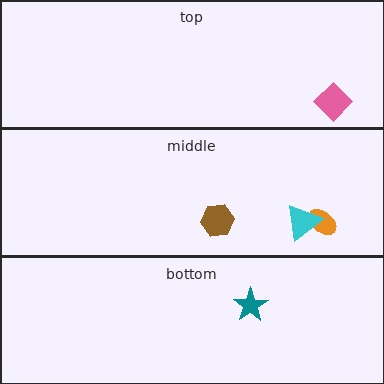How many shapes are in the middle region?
3.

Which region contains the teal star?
The bottom region.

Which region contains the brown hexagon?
The middle region.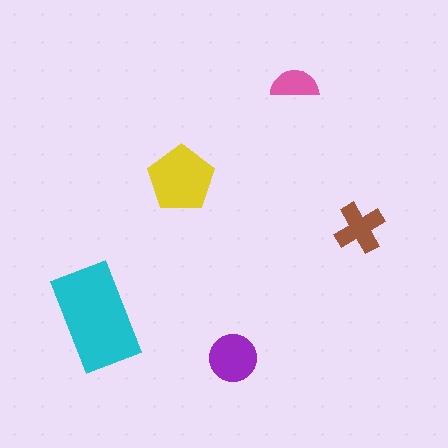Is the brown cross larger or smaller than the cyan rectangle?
Smaller.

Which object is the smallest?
The pink semicircle.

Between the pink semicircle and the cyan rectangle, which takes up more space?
The cyan rectangle.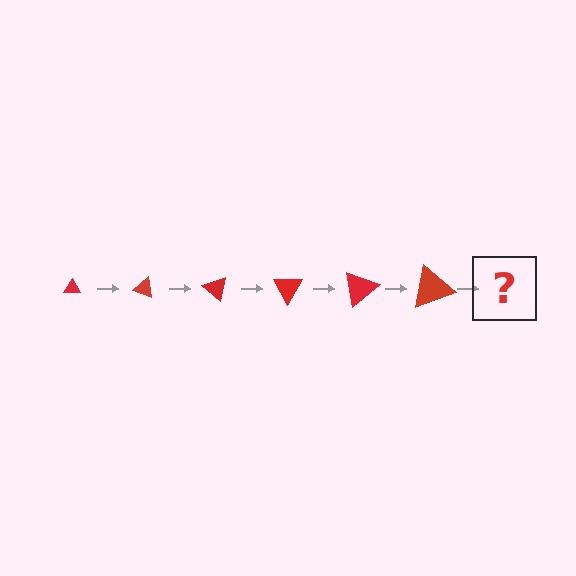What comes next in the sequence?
The next element should be a triangle, larger than the previous one and rotated 120 degrees from the start.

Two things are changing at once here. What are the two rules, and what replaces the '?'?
The two rules are that the triangle grows larger each step and it rotates 20 degrees each step. The '?' should be a triangle, larger than the previous one and rotated 120 degrees from the start.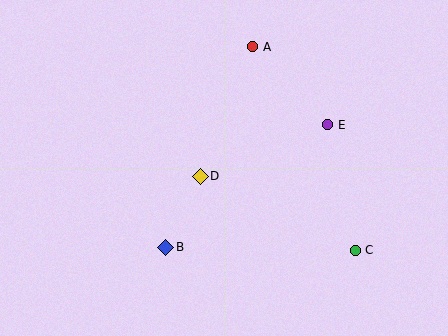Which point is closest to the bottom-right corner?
Point C is closest to the bottom-right corner.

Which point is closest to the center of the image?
Point D at (200, 176) is closest to the center.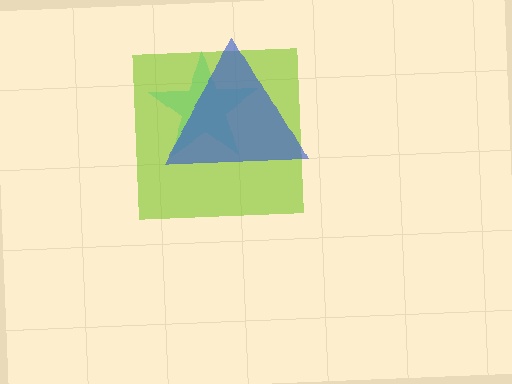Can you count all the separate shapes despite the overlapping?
Yes, there are 3 separate shapes.